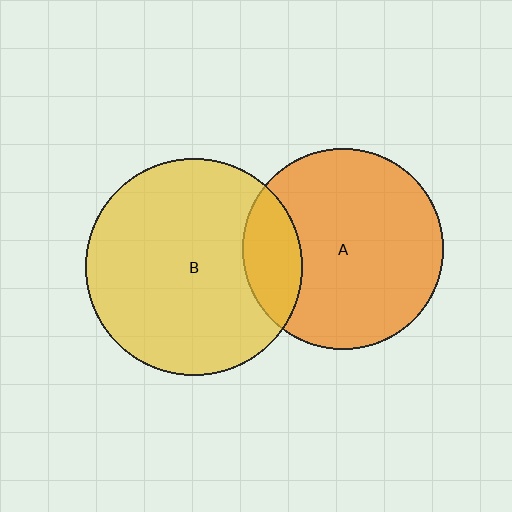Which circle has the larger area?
Circle B (yellow).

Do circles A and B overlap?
Yes.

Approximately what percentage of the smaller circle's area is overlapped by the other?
Approximately 20%.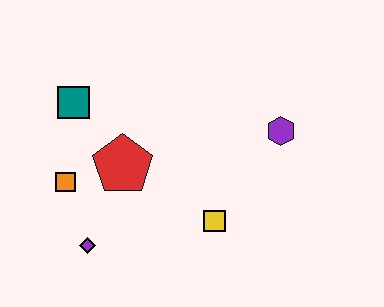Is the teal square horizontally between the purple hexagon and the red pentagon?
No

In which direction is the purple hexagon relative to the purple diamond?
The purple hexagon is to the right of the purple diamond.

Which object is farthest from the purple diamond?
The purple hexagon is farthest from the purple diamond.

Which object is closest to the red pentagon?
The orange square is closest to the red pentagon.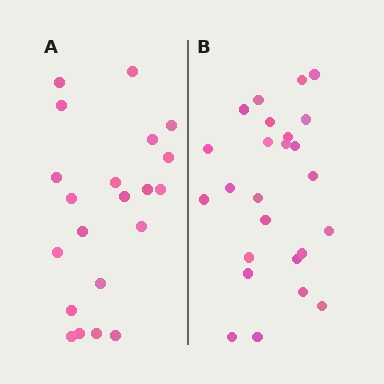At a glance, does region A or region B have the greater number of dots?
Region B (the right region) has more dots.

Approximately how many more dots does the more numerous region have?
Region B has about 4 more dots than region A.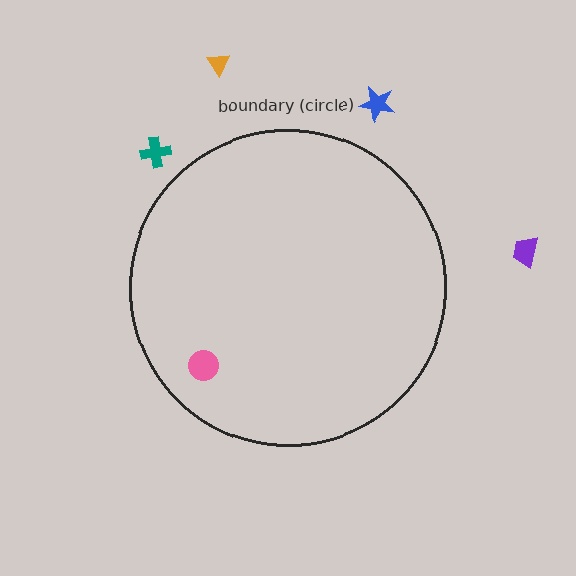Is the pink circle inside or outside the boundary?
Inside.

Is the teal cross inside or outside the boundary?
Outside.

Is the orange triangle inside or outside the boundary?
Outside.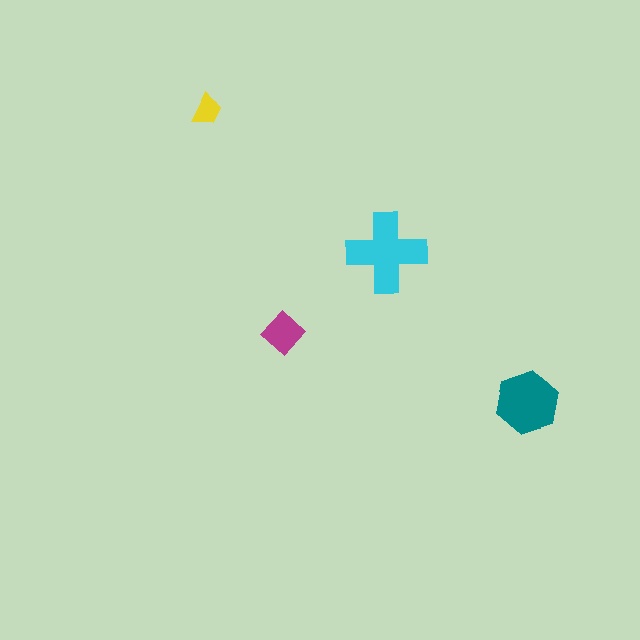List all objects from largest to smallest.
The cyan cross, the teal hexagon, the magenta diamond, the yellow trapezoid.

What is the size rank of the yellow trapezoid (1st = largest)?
4th.